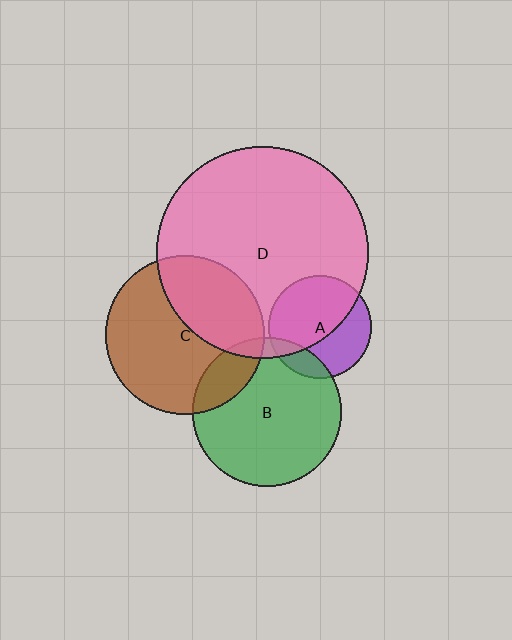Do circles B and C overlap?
Yes.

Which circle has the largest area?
Circle D (pink).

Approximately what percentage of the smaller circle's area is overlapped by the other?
Approximately 15%.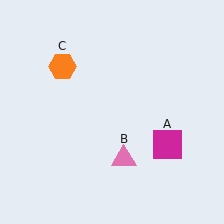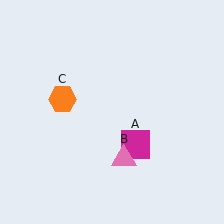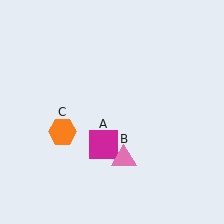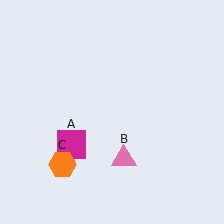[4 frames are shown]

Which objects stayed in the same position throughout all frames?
Pink triangle (object B) remained stationary.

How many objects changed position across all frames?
2 objects changed position: magenta square (object A), orange hexagon (object C).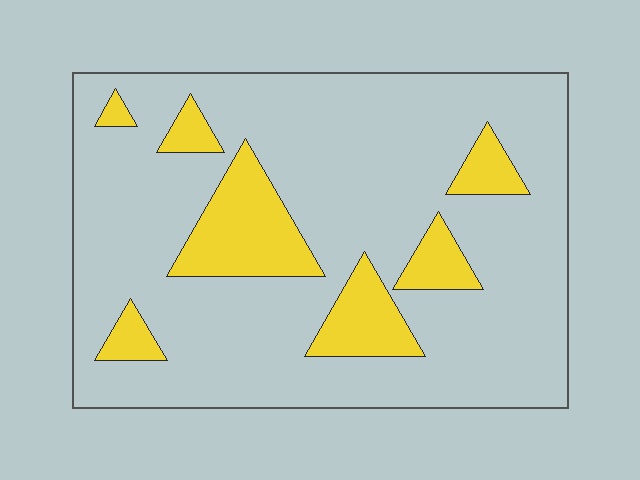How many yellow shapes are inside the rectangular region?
7.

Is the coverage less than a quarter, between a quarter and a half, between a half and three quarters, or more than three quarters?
Less than a quarter.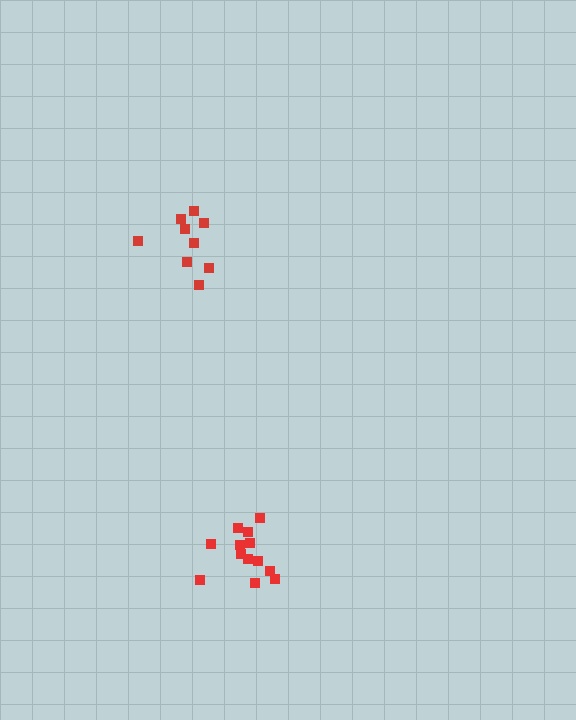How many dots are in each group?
Group 1: 13 dots, Group 2: 9 dots (22 total).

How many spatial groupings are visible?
There are 2 spatial groupings.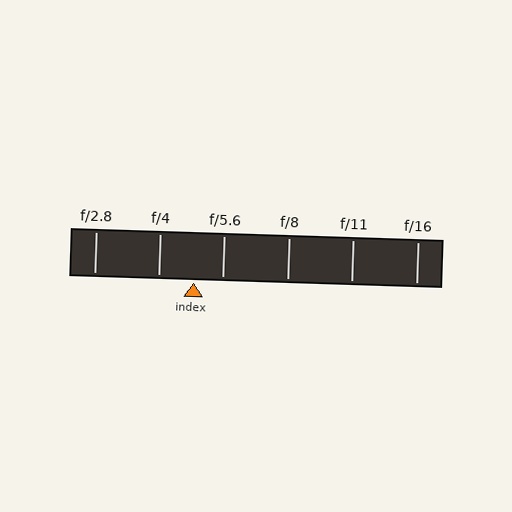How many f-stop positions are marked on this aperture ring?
There are 6 f-stop positions marked.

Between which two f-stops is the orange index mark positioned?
The index mark is between f/4 and f/5.6.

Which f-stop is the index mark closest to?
The index mark is closest to f/5.6.